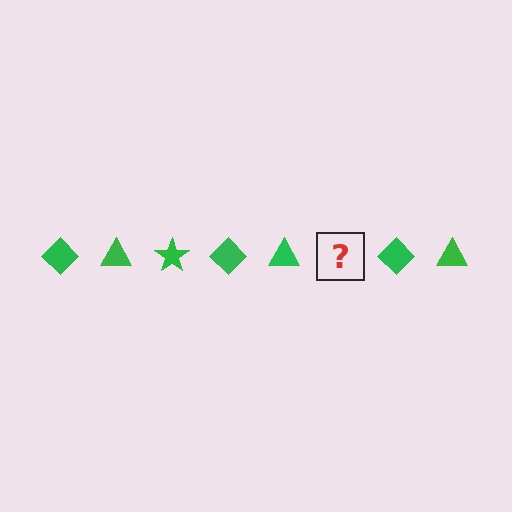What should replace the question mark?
The question mark should be replaced with a green star.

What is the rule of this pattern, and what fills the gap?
The rule is that the pattern cycles through diamond, triangle, star shapes in green. The gap should be filled with a green star.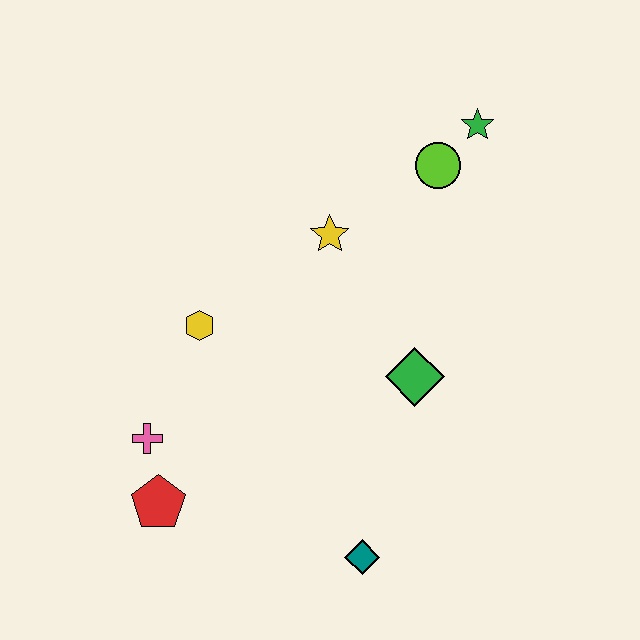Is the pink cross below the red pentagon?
No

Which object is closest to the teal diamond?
The green diamond is closest to the teal diamond.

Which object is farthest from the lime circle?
The red pentagon is farthest from the lime circle.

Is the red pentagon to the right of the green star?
No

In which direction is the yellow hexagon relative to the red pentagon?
The yellow hexagon is above the red pentagon.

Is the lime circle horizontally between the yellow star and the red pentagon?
No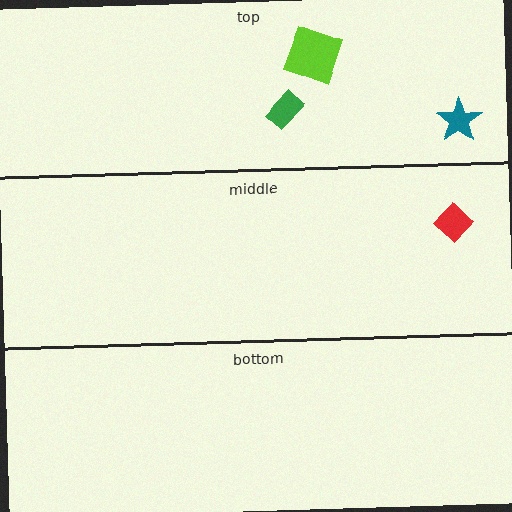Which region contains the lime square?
The top region.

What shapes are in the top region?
The teal star, the lime square, the green rectangle.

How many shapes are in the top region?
3.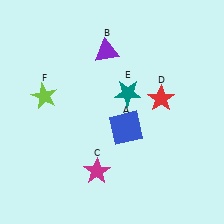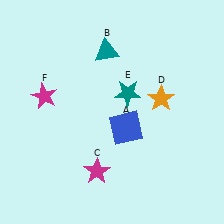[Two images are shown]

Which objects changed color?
B changed from purple to teal. D changed from red to orange. F changed from lime to magenta.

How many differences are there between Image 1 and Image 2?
There are 3 differences between the two images.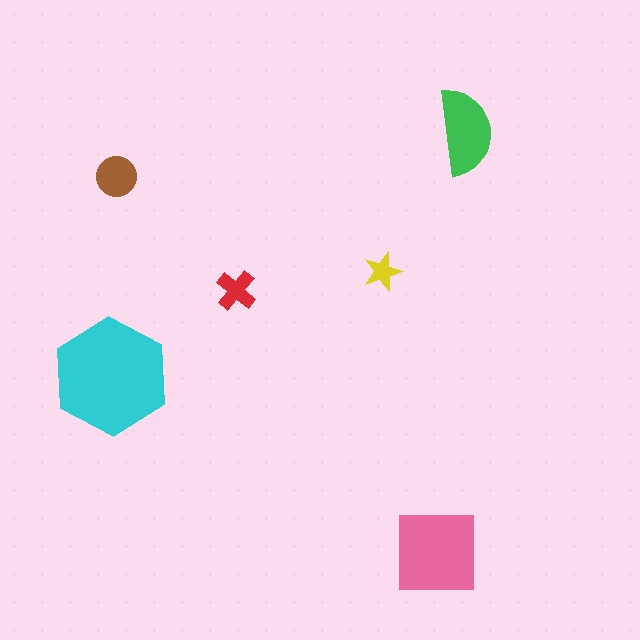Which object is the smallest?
The yellow star.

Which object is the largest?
The cyan hexagon.